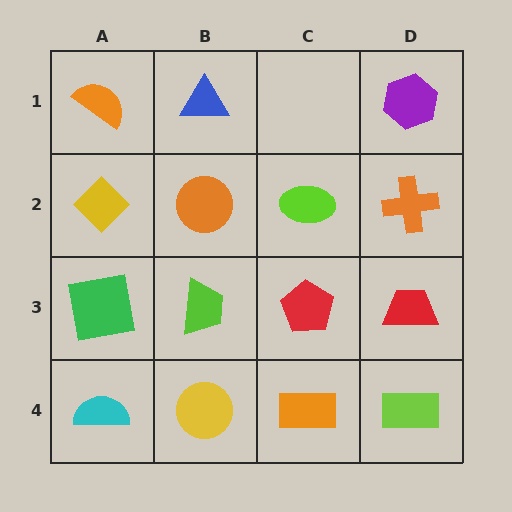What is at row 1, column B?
A blue triangle.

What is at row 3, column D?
A red trapezoid.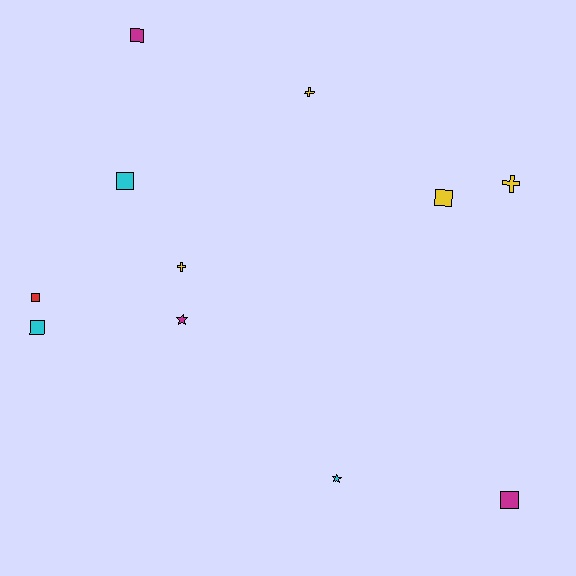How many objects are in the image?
There are 11 objects.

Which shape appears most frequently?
Square, with 6 objects.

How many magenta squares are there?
There are 2 magenta squares.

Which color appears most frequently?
Yellow, with 4 objects.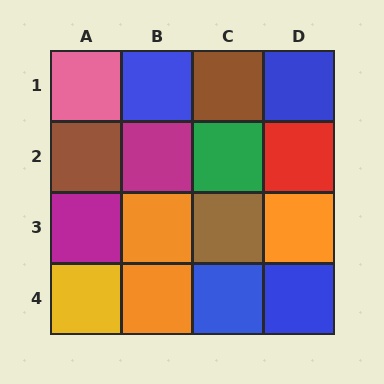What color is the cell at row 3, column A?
Magenta.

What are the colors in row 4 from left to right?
Yellow, orange, blue, blue.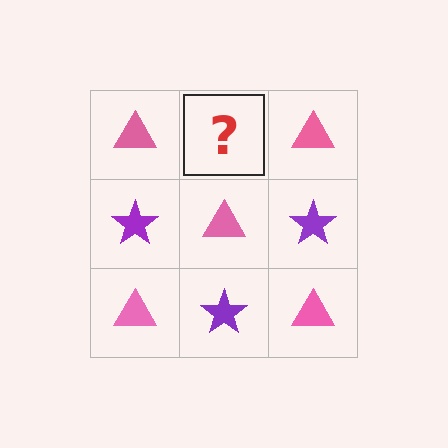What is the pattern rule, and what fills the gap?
The rule is that it alternates pink triangle and purple star in a checkerboard pattern. The gap should be filled with a purple star.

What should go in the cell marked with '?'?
The missing cell should contain a purple star.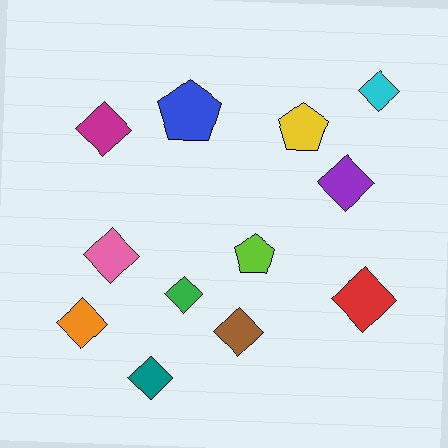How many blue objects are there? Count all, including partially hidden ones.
There is 1 blue object.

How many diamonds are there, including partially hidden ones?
There are 9 diamonds.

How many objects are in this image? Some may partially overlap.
There are 12 objects.